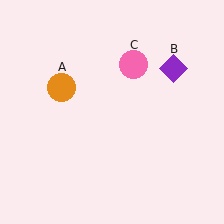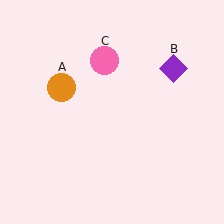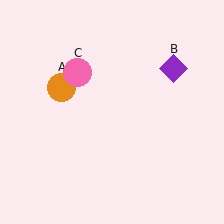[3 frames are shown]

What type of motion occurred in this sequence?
The pink circle (object C) rotated counterclockwise around the center of the scene.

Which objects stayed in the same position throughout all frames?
Orange circle (object A) and purple diamond (object B) remained stationary.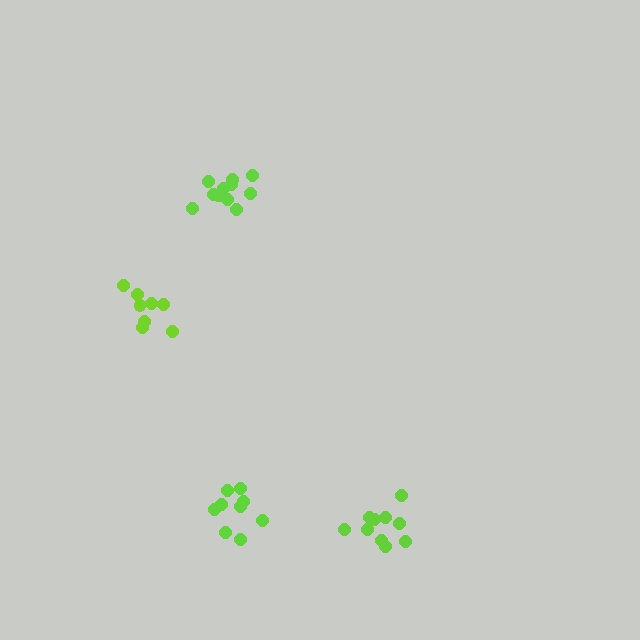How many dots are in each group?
Group 1: 8 dots, Group 2: 9 dots, Group 3: 10 dots, Group 4: 11 dots (38 total).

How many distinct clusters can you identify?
There are 4 distinct clusters.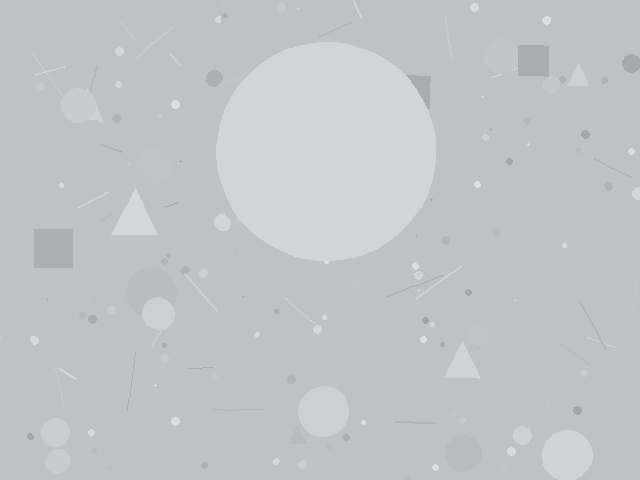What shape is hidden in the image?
A circle is hidden in the image.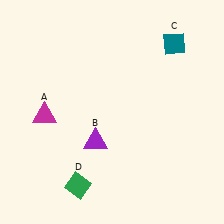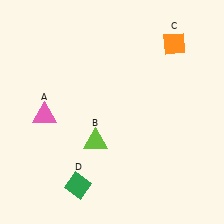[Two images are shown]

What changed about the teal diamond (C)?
In Image 1, C is teal. In Image 2, it changed to orange.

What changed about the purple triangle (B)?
In Image 1, B is purple. In Image 2, it changed to lime.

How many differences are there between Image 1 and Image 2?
There are 3 differences between the two images.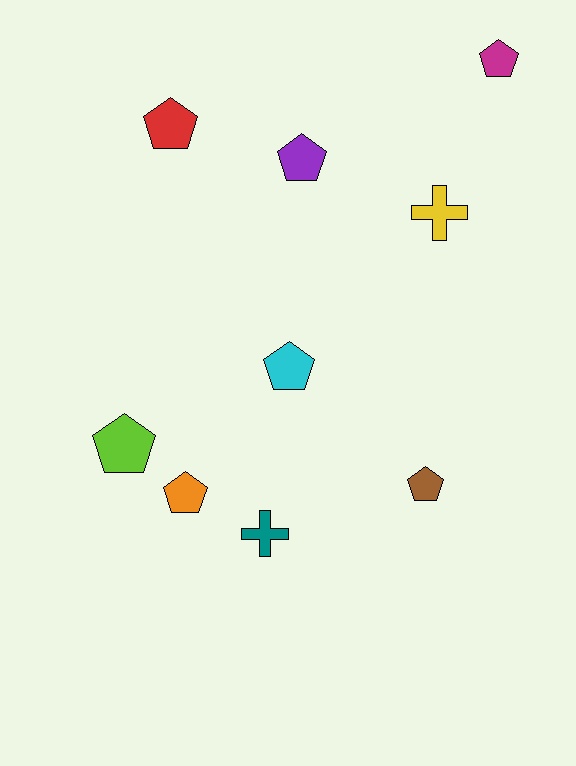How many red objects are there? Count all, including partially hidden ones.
There is 1 red object.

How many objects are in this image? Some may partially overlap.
There are 9 objects.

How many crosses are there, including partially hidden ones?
There are 2 crosses.